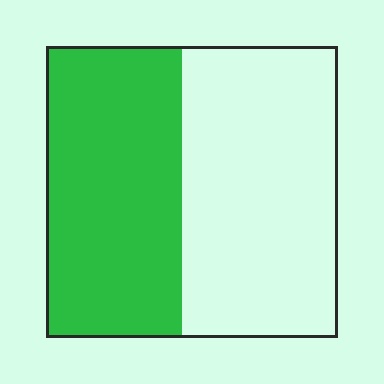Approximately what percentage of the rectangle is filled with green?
Approximately 45%.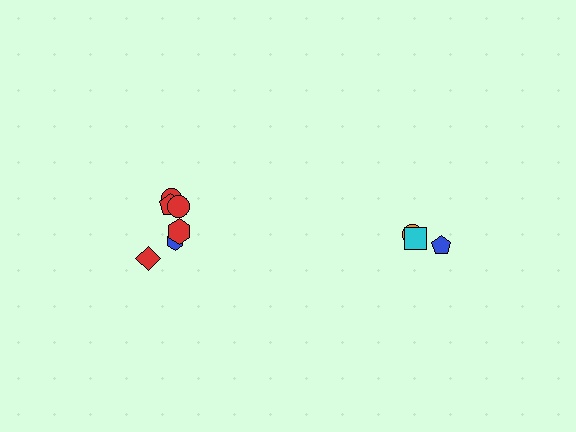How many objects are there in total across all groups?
There are 9 objects.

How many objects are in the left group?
There are 6 objects.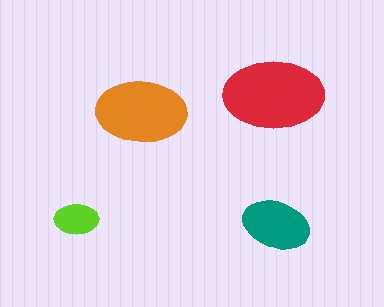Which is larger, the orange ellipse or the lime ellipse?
The orange one.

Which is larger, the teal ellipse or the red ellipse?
The red one.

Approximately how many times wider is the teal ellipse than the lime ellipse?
About 1.5 times wider.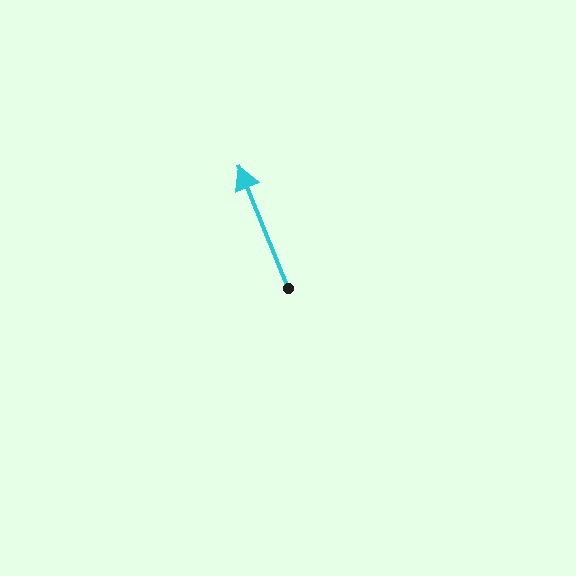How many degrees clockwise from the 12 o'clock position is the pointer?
Approximately 338 degrees.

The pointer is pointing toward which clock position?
Roughly 11 o'clock.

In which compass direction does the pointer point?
North.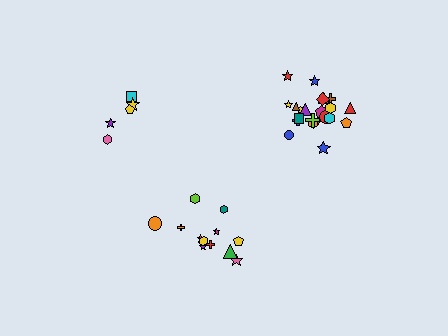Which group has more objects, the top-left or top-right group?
The top-right group.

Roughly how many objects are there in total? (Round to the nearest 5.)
Roughly 40 objects in total.